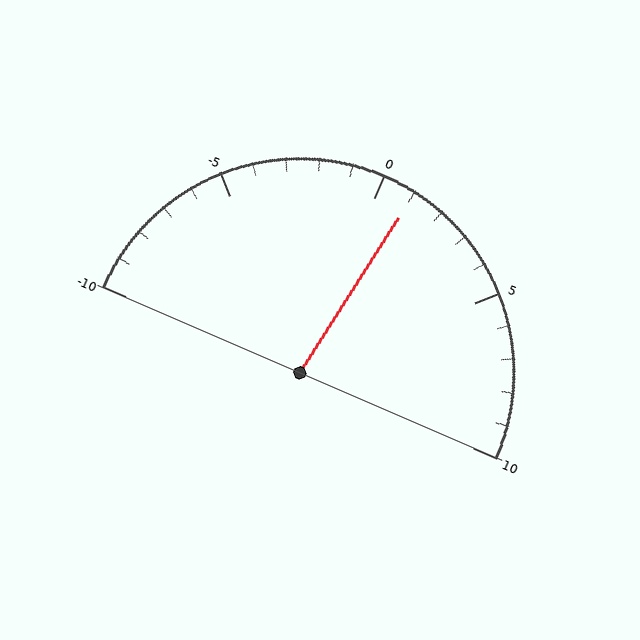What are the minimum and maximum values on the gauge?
The gauge ranges from -10 to 10.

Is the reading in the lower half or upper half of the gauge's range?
The reading is in the upper half of the range (-10 to 10).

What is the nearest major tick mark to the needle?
The nearest major tick mark is 0.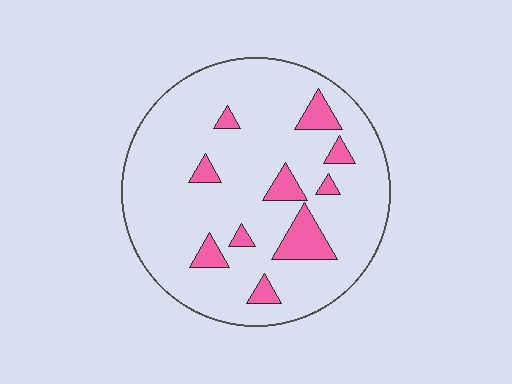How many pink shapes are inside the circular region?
10.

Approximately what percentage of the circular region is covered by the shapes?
Approximately 15%.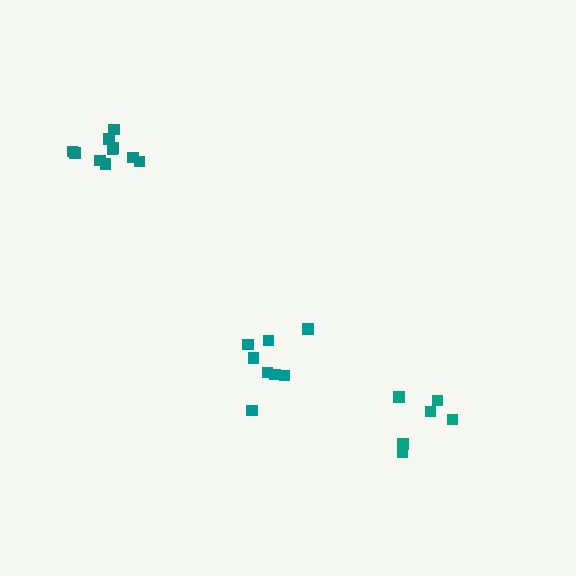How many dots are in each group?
Group 1: 6 dots, Group 2: 10 dots, Group 3: 8 dots (24 total).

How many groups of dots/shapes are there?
There are 3 groups.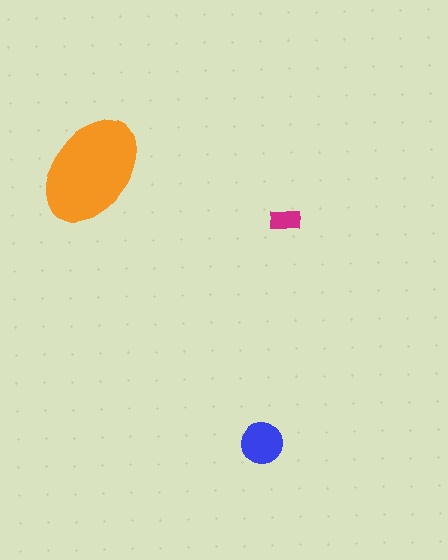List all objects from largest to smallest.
The orange ellipse, the blue circle, the magenta rectangle.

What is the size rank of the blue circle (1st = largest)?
2nd.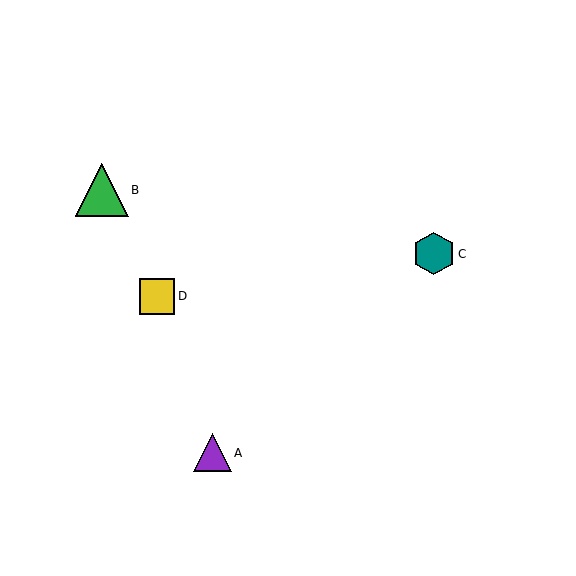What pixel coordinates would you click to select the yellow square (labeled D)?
Click at (157, 296) to select the yellow square D.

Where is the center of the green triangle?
The center of the green triangle is at (102, 190).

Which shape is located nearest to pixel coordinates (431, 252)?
The teal hexagon (labeled C) at (434, 254) is nearest to that location.